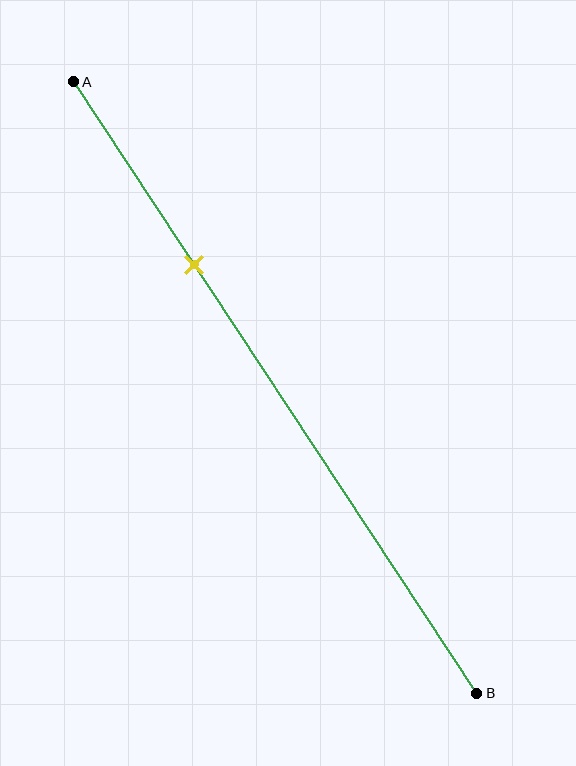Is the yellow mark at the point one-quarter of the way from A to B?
No, the mark is at about 30% from A, not at the 25% one-quarter point.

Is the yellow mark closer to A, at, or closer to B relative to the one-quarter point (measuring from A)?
The yellow mark is closer to point B than the one-quarter point of segment AB.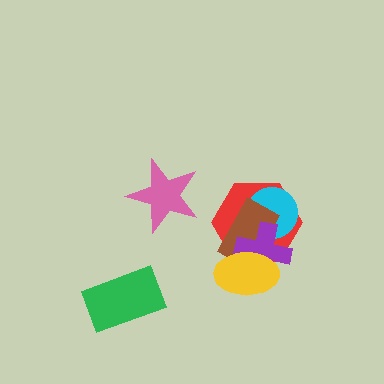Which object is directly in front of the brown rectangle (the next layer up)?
The purple cross is directly in front of the brown rectangle.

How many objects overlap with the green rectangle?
0 objects overlap with the green rectangle.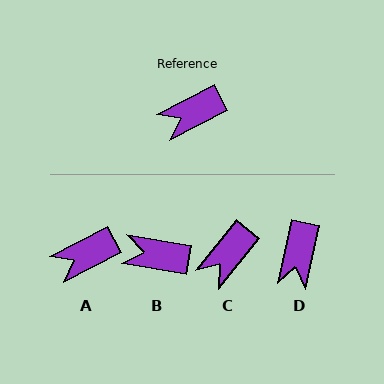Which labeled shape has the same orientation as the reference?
A.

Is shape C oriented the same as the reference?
No, it is off by about 25 degrees.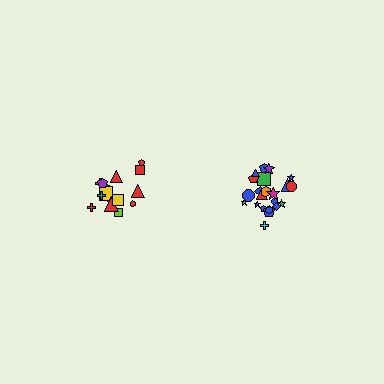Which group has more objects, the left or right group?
The right group.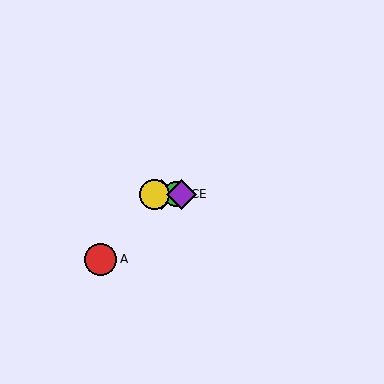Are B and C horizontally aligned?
Yes, both are at y≈194.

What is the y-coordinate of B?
Object B is at y≈194.